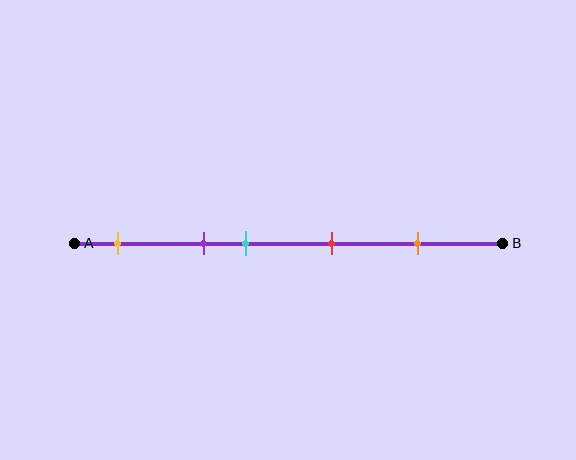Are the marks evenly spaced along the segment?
No, the marks are not evenly spaced.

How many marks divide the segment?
There are 5 marks dividing the segment.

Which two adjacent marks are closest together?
The purple and cyan marks are the closest adjacent pair.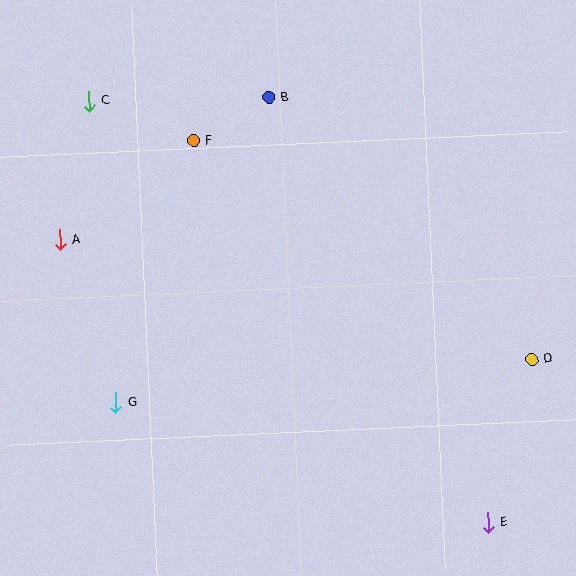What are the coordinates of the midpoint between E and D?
The midpoint between E and D is at (510, 441).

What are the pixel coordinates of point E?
Point E is at (488, 522).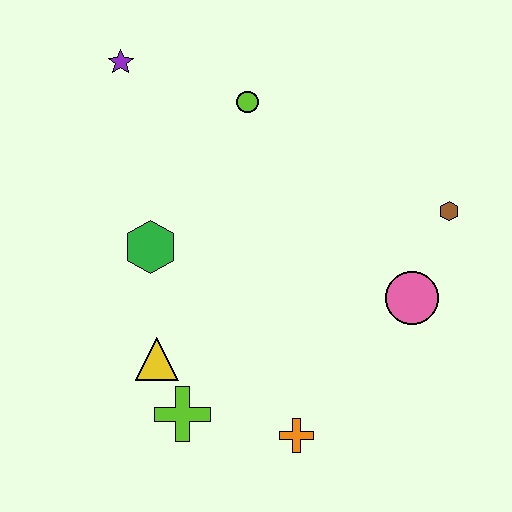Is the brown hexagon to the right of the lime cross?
Yes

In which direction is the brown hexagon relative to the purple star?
The brown hexagon is to the right of the purple star.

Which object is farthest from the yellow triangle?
The brown hexagon is farthest from the yellow triangle.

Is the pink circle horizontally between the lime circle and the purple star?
No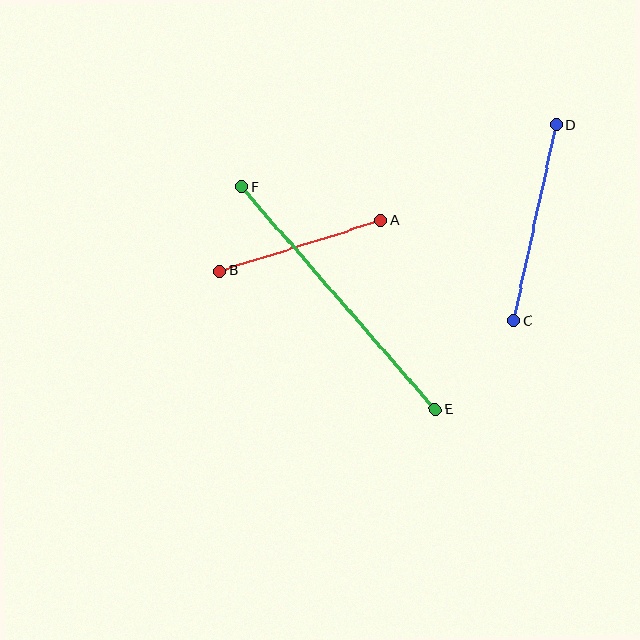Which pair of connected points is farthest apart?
Points E and F are farthest apart.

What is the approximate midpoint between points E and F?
The midpoint is at approximately (338, 298) pixels.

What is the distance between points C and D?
The distance is approximately 201 pixels.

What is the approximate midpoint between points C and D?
The midpoint is at approximately (535, 223) pixels.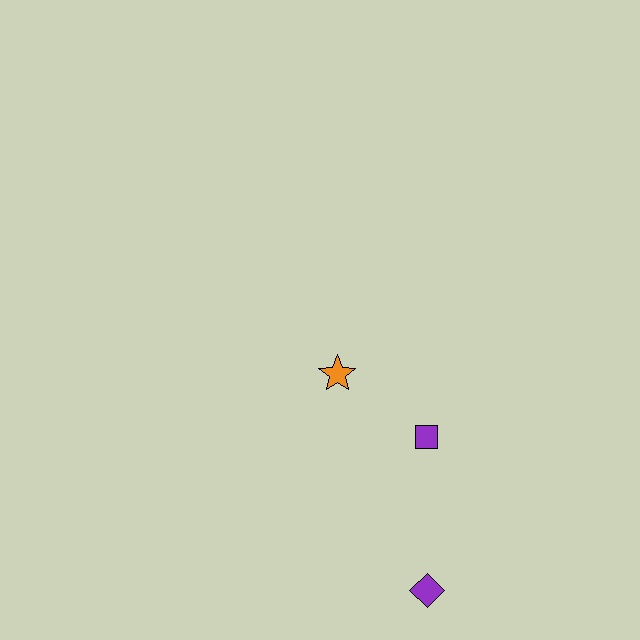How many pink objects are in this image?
There are no pink objects.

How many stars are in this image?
There is 1 star.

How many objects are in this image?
There are 3 objects.